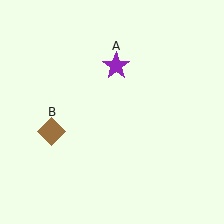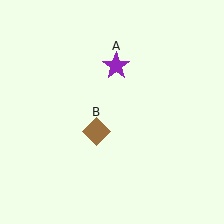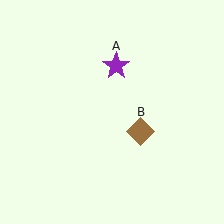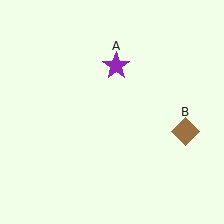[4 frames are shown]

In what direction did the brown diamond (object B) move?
The brown diamond (object B) moved right.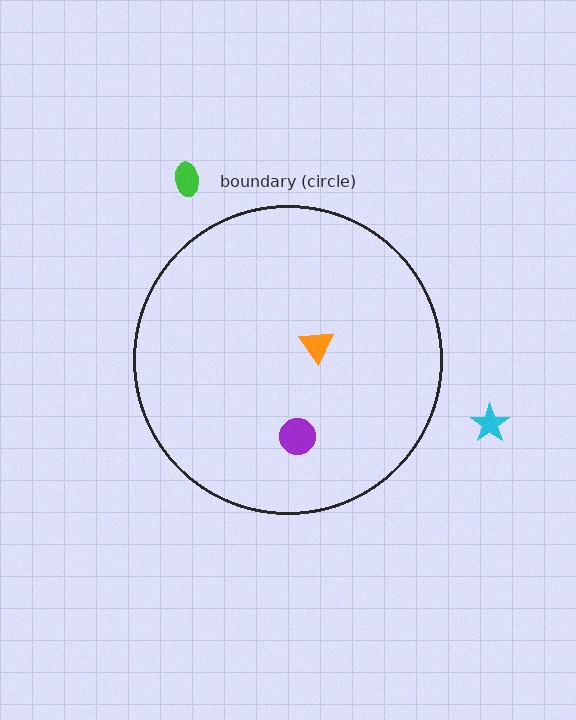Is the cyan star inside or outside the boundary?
Outside.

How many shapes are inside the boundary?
2 inside, 2 outside.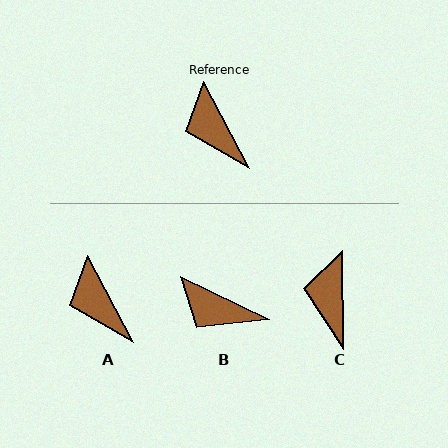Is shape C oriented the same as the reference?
No, it is off by about 27 degrees.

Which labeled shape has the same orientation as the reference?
A.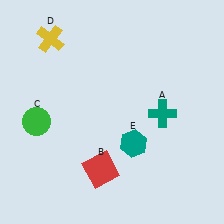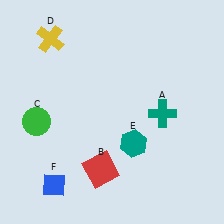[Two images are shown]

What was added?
A blue diamond (F) was added in Image 2.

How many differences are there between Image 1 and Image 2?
There is 1 difference between the two images.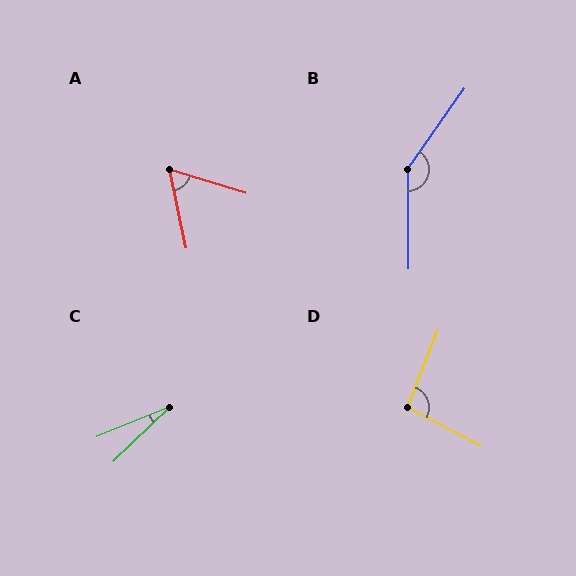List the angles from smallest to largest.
C (22°), A (62°), D (96°), B (145°).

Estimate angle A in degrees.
Approximately 62 degrees.